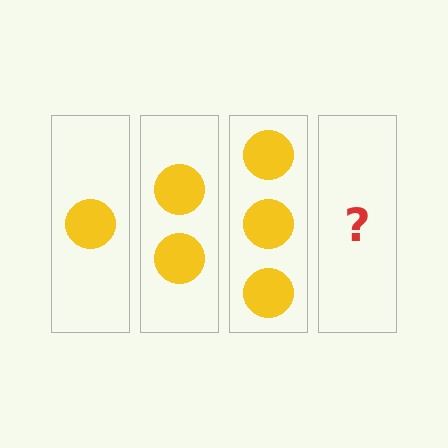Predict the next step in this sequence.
The next step is 4 circles.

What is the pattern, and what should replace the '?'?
The pattern is that each step adds one more circle. The '?' should be 4 circles.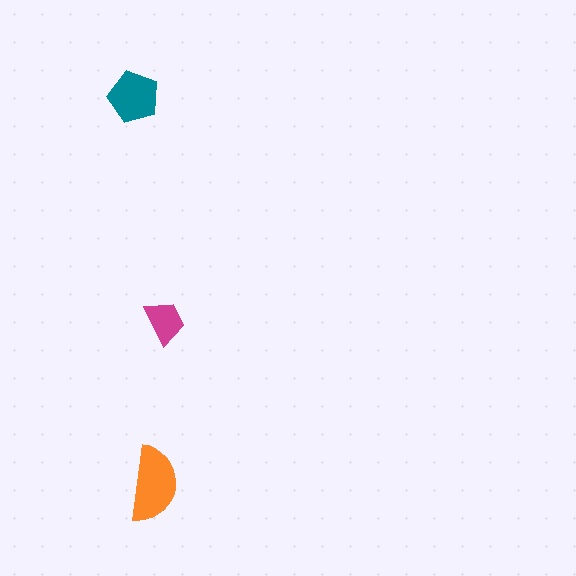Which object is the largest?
The orange semicircle.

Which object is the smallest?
The magenta trapezoid.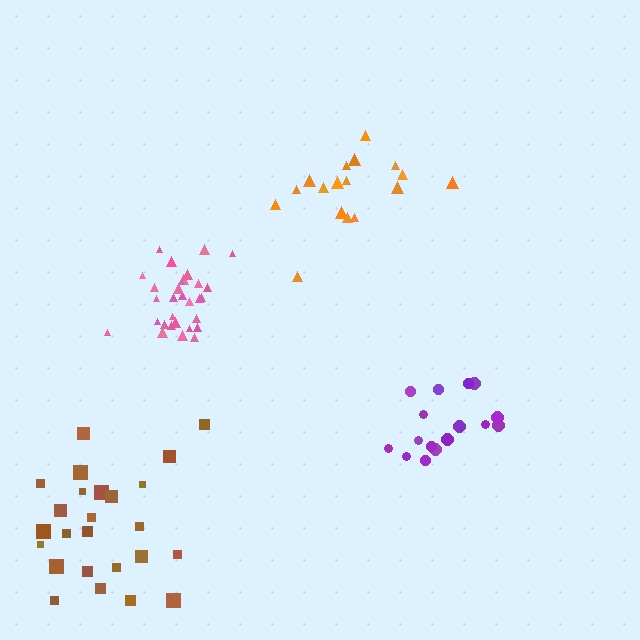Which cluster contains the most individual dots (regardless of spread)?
Pink (30).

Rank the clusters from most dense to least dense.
pink, orange, purple, brown.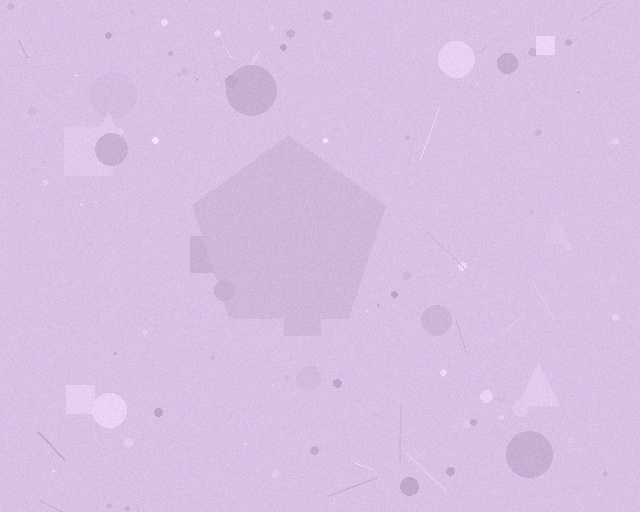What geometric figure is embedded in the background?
A pentagon is embedded in the background.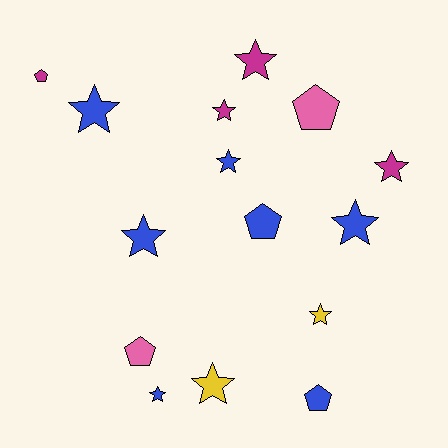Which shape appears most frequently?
Star, with 10 objects.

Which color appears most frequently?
Blue, with 7 objects.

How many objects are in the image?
There are 15 objects.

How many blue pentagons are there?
There are 2 blue pentagons.